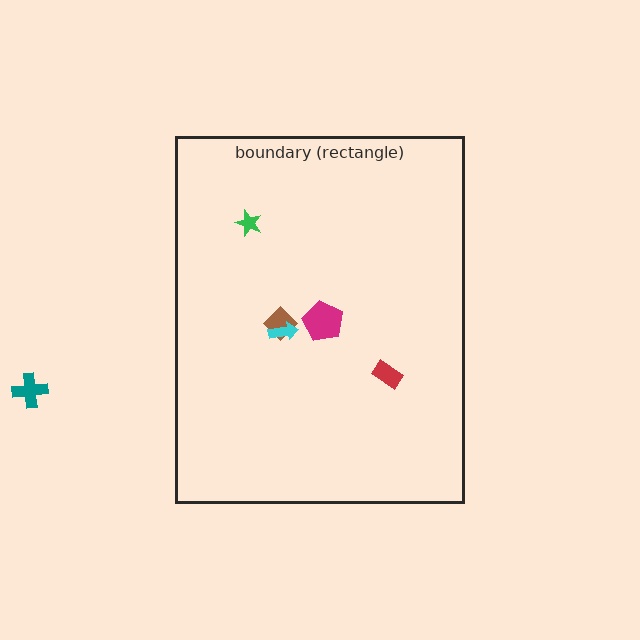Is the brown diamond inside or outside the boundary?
Inside.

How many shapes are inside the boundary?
5 inside, 1 outside.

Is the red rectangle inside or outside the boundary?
Inside.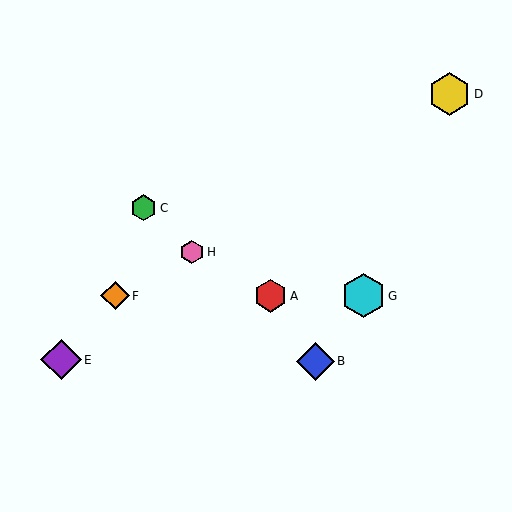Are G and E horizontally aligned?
No, G is at y≈296 and E is at y≈360.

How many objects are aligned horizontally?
3 objects (A, F, G) are aligned horizontally.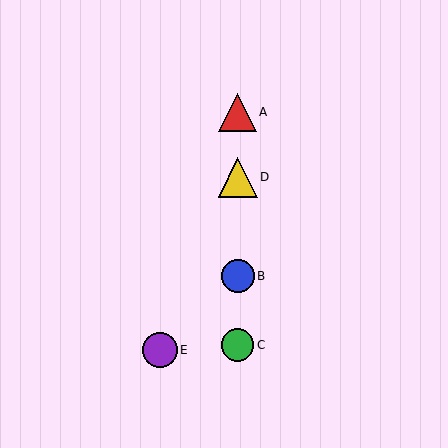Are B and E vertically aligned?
No, B is at x≈238 and E is at x≈160.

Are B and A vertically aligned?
Yes, both are at x≈238.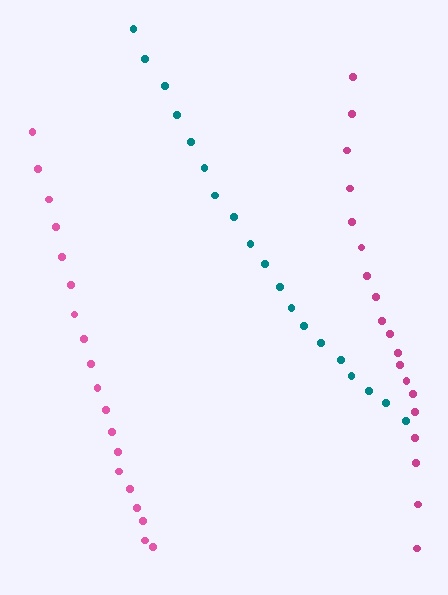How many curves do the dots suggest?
There are 3 distinct paths.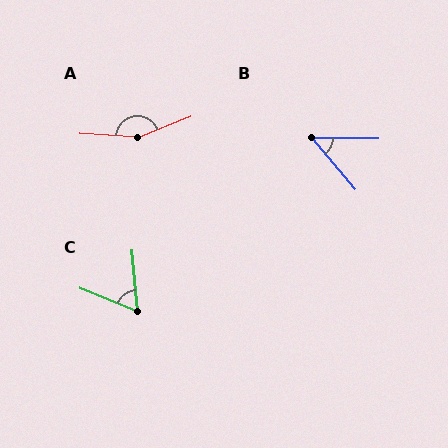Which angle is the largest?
A, at approximately 155 degrees.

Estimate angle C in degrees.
Approximately 62 degrees.